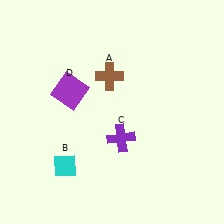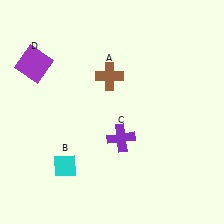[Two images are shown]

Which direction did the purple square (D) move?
The purple square (D) moved left.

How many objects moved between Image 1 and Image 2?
1 object moved between the two images.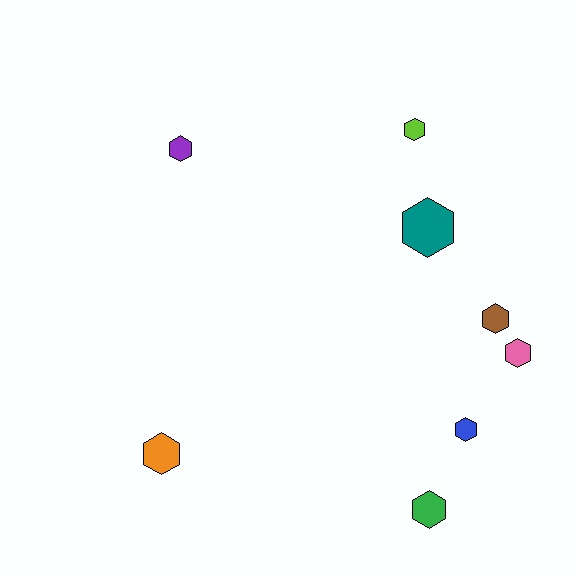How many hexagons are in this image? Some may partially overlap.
There are 8 hexagons.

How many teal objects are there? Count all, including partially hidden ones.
There is 1 teal object.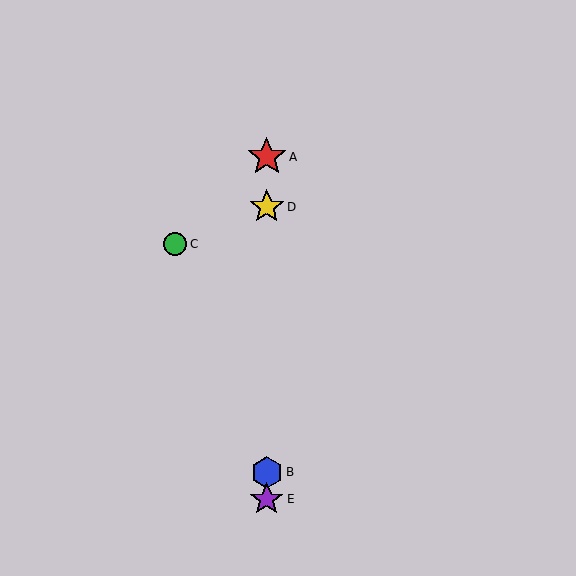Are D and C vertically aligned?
No, D is at x≈267 and C is at x≈175.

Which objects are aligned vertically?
Objects A, B, D, E are aligned vertically.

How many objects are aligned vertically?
4 objects (A, B, D, E) are aligned vertically.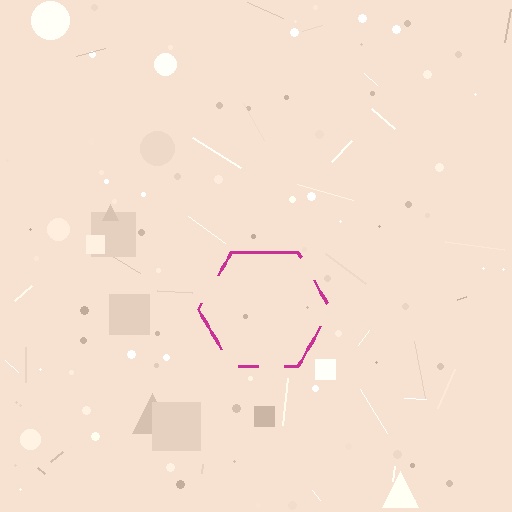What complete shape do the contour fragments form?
The contour fragments form a hexagon.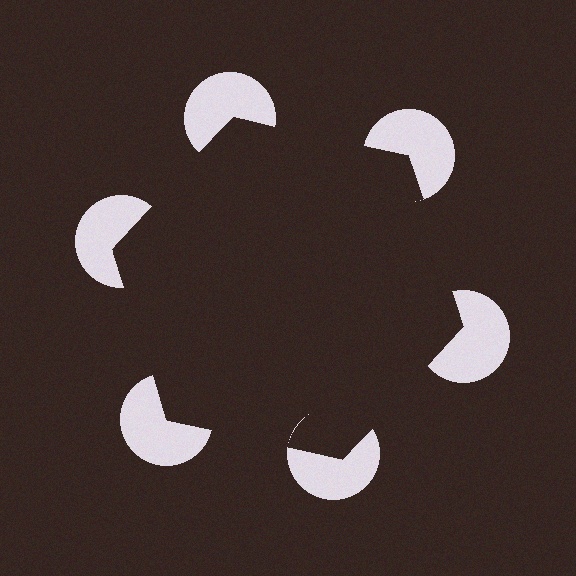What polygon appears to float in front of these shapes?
An illusory hexagon — its edges are inferred from the aligned wedge cuts in the pac-man discs, not physically drawn.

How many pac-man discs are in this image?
There are 6 — one at each vertex of the illusory hexagon.